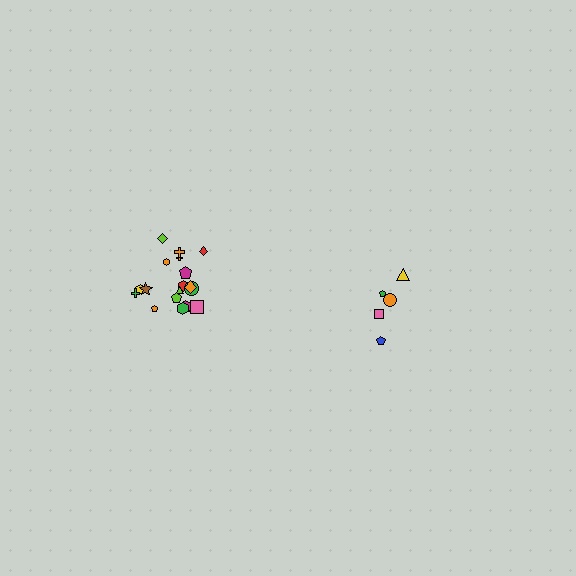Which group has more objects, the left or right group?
The left group.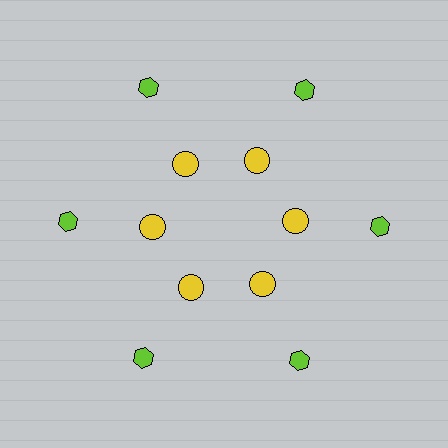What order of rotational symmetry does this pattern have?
This pattern has 6-fold rotational symmetry.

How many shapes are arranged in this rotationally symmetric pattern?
There are 12 shapes, arranged in 6 groups of 2.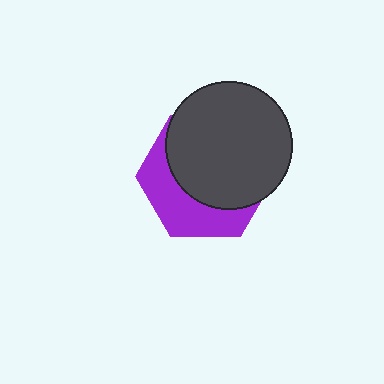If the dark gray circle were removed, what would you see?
You would see the complete purple hexagon.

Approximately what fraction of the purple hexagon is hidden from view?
Roughly 62% of the purple hexagon is hidden behind the dark gray circle.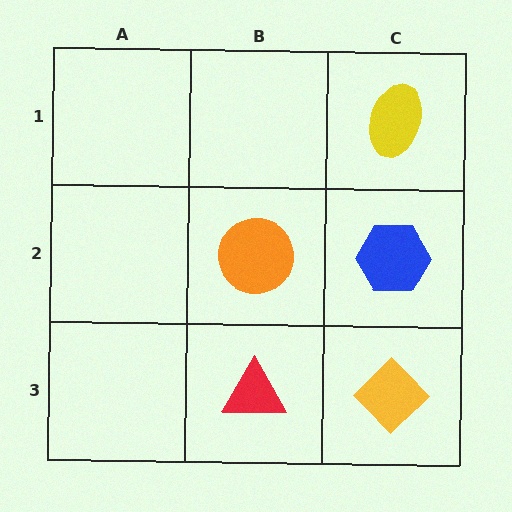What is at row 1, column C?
A yellow ellipse.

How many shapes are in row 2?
2 shapes.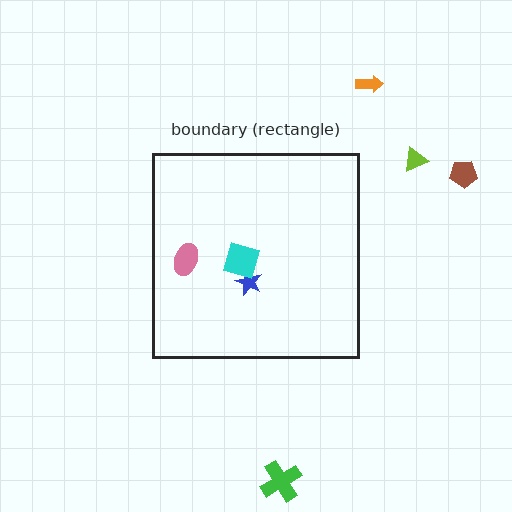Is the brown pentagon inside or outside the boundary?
Outside.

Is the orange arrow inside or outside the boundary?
Outside.